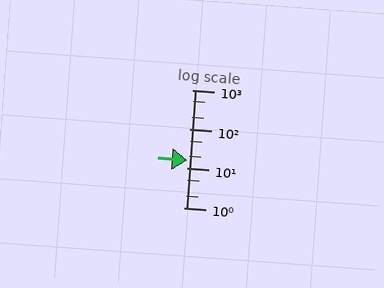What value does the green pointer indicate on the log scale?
The pointer indicates approximately 16.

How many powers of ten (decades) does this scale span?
The scale spans 3 decades, from 1 to 1000.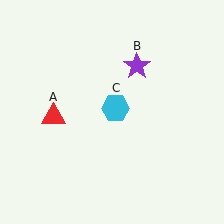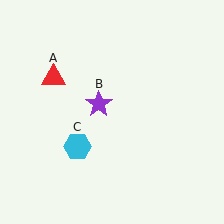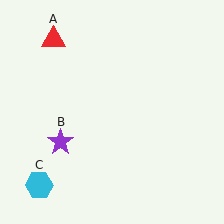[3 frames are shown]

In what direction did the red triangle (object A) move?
The red triangle (object A) moved up.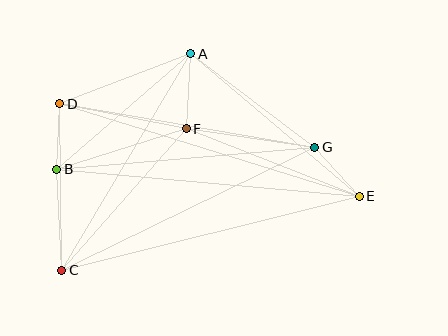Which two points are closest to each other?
Points B and D are closest to each other.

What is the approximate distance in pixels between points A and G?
The distance between A and G is approximately 156 pixels.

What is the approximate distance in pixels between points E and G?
The distance between E and G is approximately 66 pixels.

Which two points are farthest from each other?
Points D and E are farthest from each other.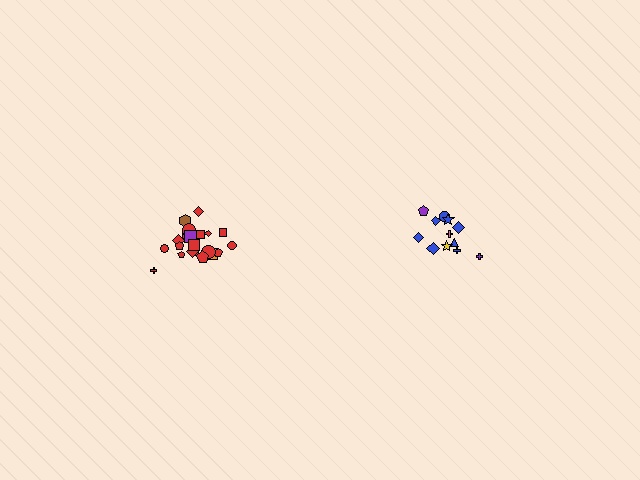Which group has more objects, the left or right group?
The left group.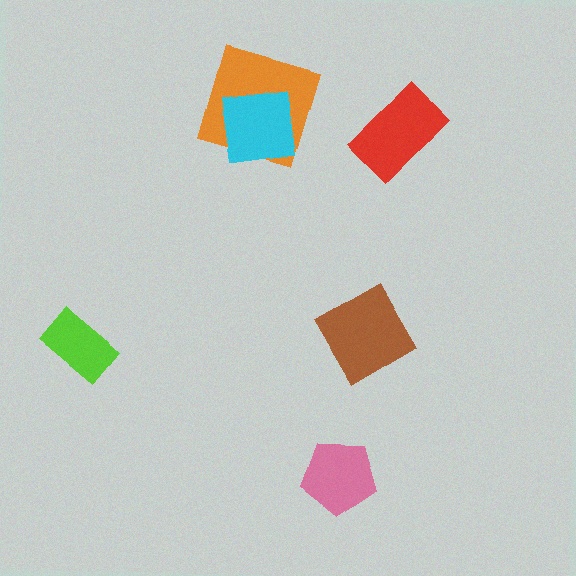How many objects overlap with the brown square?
0 objects overlap with the brown square.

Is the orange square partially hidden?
Yes, it is partially covered by another shape.